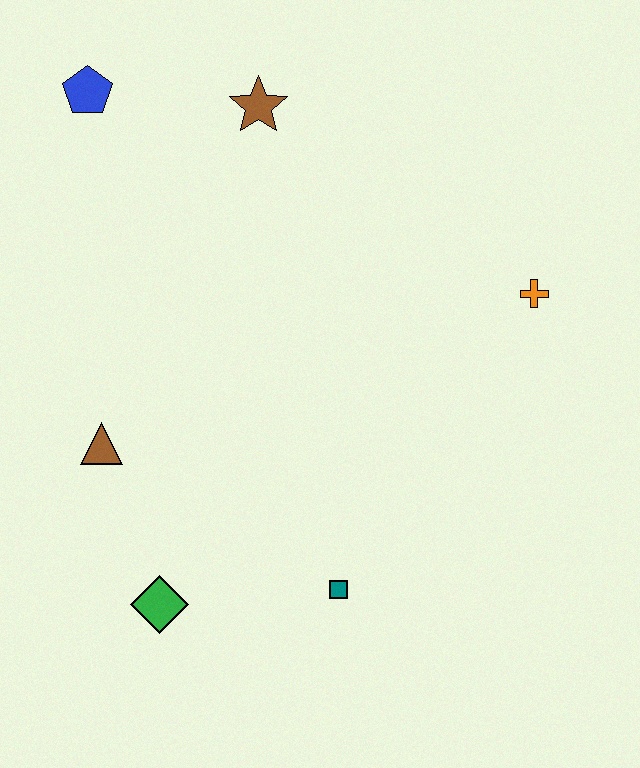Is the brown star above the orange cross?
Yes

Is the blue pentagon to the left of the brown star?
Yes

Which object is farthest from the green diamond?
The blue pentagon is farthest from the green diamond.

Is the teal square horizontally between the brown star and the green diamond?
No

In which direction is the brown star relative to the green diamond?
The brown star is above the green diamond.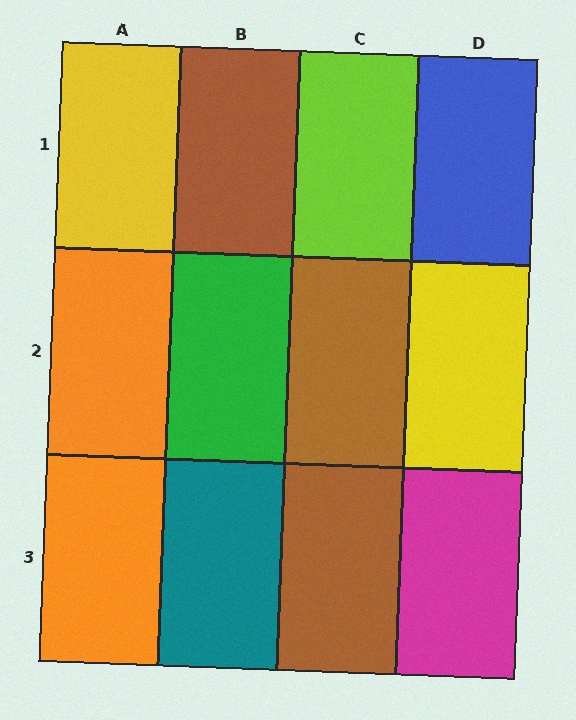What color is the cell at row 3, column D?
Magenta.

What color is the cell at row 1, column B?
Brown.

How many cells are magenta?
1 cell is magenta.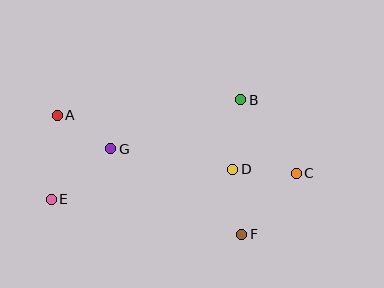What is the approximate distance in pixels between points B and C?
The distance between B and C is approximately 92 pixels.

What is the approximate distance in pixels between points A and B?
The distance between A and B is approximately 184 pixels.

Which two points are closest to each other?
Points A and G are closest to each other.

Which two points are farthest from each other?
Points C and E are farthest from each other.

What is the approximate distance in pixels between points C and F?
The distance between C and F is approximately 82 pixels.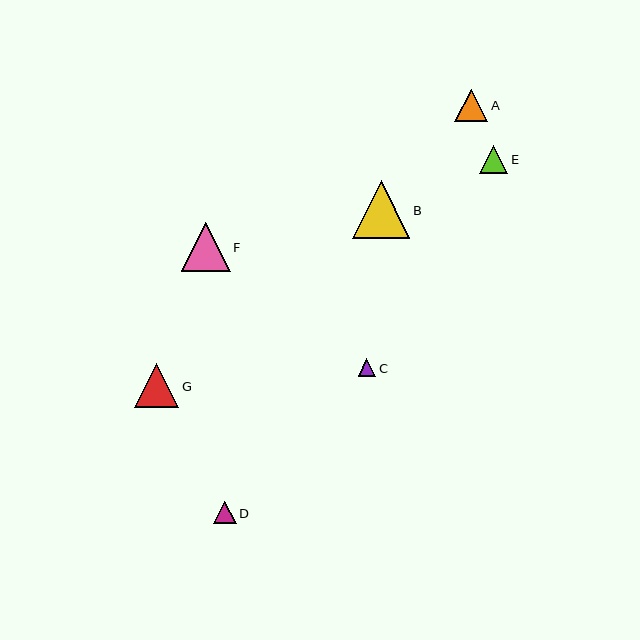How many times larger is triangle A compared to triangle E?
Triangle A is approximately 1.2 times the size of triangle E.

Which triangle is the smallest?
Triangle C is the smallest with a size of approximately 18 pixels.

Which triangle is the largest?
Triangle B is the largest with a size of approximately 58 pixels.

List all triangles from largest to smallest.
From largest to smallest: B, F, G, A, E, D, C.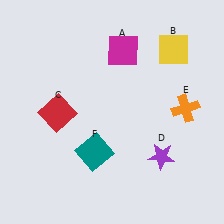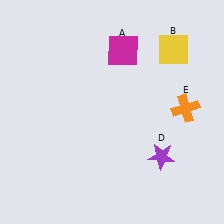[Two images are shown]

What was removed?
The teal square (F), the red square (C) were removed in Image 2.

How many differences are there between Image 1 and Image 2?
There are 2 differences between the two images.